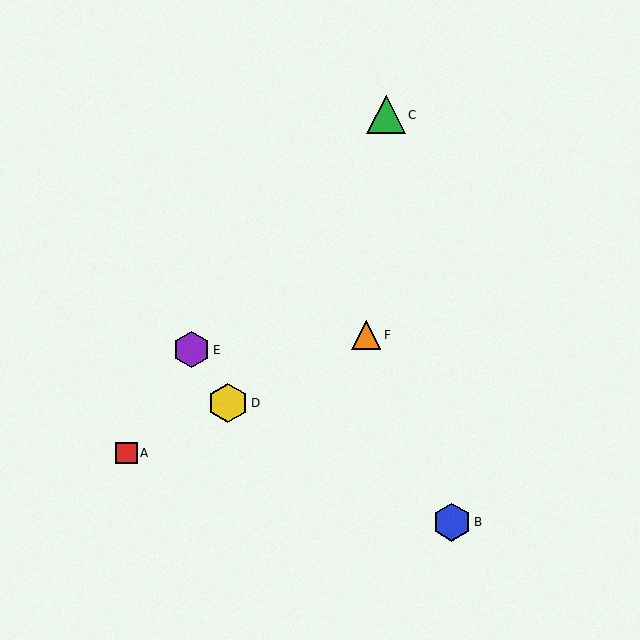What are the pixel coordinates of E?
Object E is at (192, 350).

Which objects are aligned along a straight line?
Objects A, D, F are aligned along a straight line.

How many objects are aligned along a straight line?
3 objects (A, D, F) are aligned along a straight line.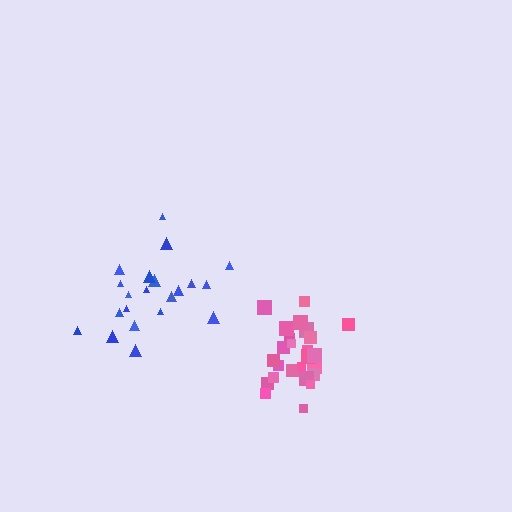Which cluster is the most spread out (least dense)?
Blue.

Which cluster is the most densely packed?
Pink.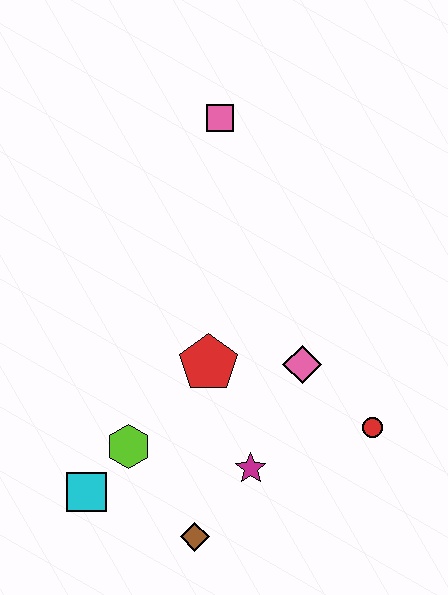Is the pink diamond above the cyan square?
Yes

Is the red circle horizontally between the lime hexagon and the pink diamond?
No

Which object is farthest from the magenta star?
The pink square is farthest from the magenta star.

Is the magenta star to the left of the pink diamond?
Yes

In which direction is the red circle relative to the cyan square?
The red circle is to the right of the cyan square.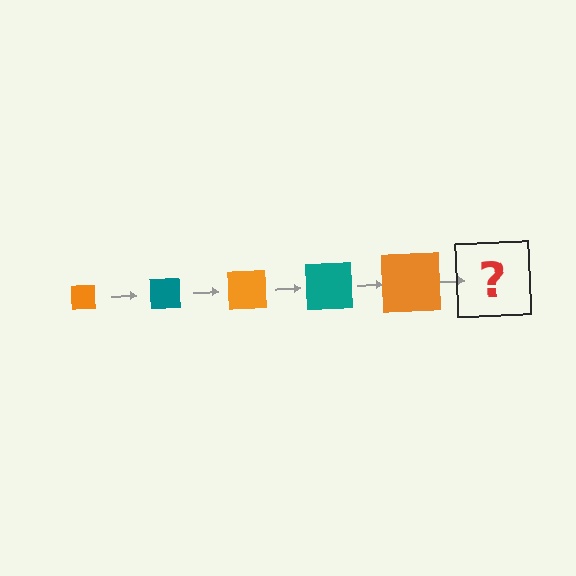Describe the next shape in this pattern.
It should be a teal square, larger than the previous one.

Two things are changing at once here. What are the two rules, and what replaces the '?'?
The two rules are that the square grows larger each step and the color cycles through orange and teal. The '?' should be a teal square, larger than the previous one.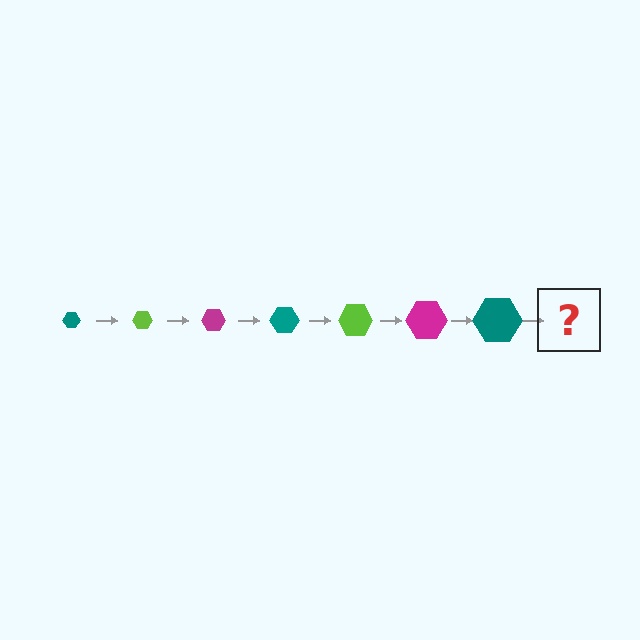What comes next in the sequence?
The next element should be a lime hexagon, larger than the previous one.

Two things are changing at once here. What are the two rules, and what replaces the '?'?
The two rules are that the hexagon grows larger each step and the color cycles through teal, lime, and magenta. The '?' should be a lime hexagon, larger than the previous one.